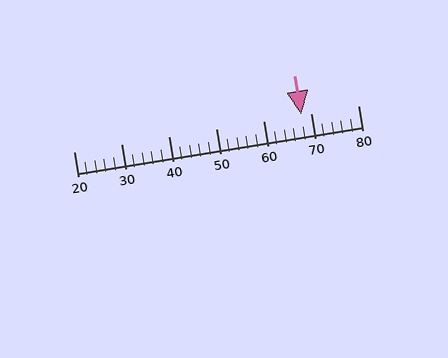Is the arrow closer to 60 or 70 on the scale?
The arrow is closer to 70.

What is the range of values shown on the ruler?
The ruler shows values from 20 to 80.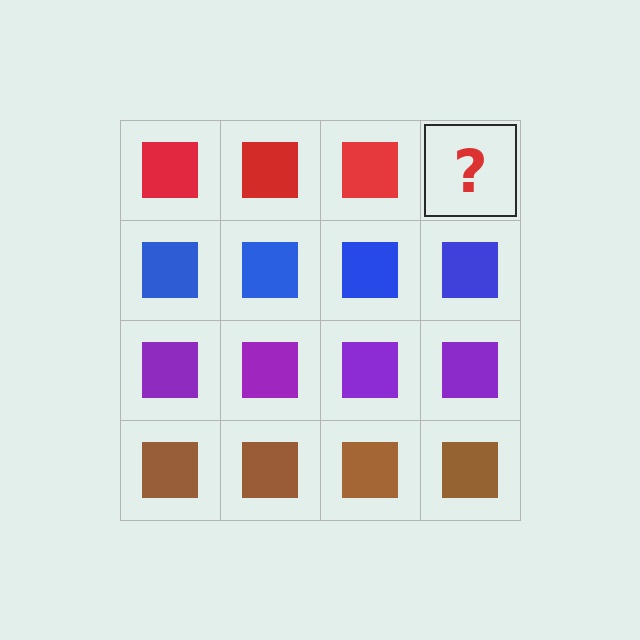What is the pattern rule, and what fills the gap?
The rule is that each row has a consistent color. The gap should be filled with a red square.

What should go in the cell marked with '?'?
The missing cell should contain a red square.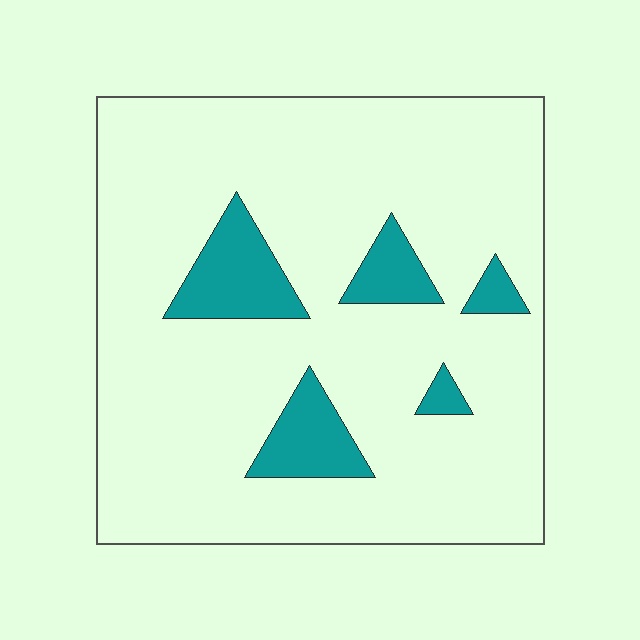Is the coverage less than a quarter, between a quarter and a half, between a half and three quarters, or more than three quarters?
Less than a quarter.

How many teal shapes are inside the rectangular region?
5.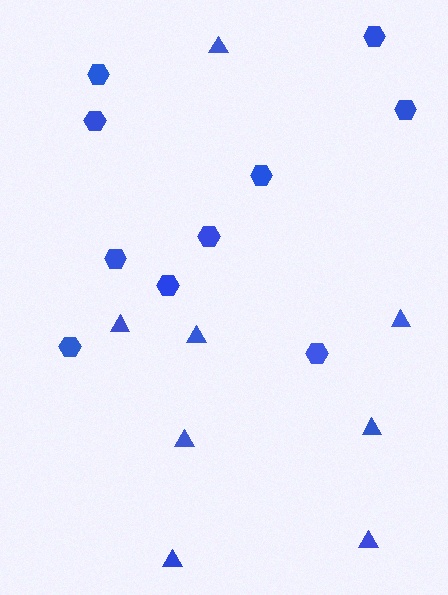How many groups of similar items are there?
There are 2 groups: one group of triangles (8) and one group of hexagons (10).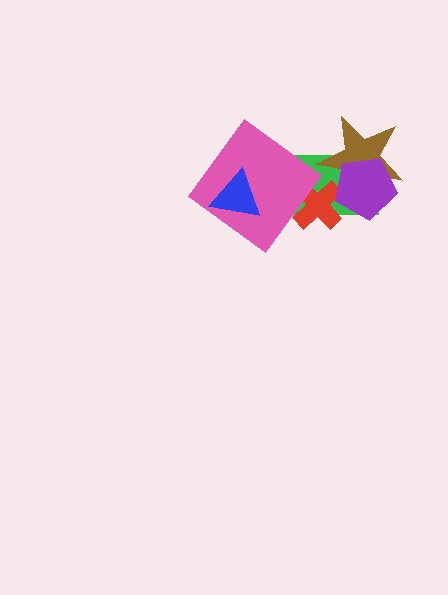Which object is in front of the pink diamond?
The blue triangle is in front of the pink diamond.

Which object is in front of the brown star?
The purple pentagon is in front of the brown star.